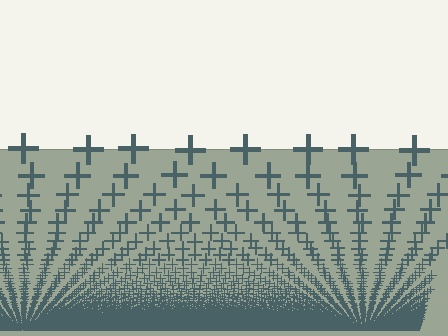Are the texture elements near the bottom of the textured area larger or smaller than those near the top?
Smaller. The gradient is inverted — elements near the bottom are smaller and denser.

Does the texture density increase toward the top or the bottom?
Density increases toward the bottom.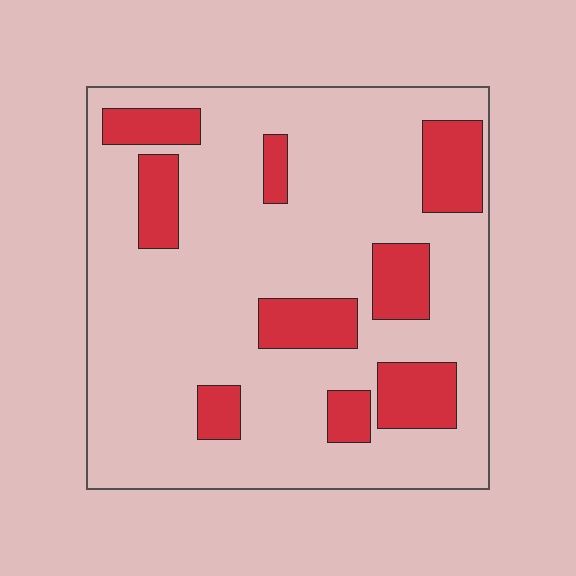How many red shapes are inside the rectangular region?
9.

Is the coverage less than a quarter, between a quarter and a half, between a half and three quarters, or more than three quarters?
Less than a quarter.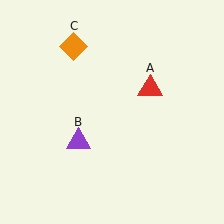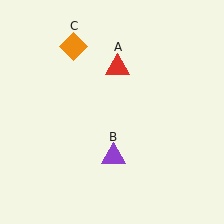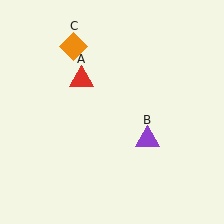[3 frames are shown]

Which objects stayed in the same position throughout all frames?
Orange diamond (object C) remained stationary.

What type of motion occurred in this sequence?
The red triangle (object A), purple triangle (object B) rotated counterclockwise around the center of the scene.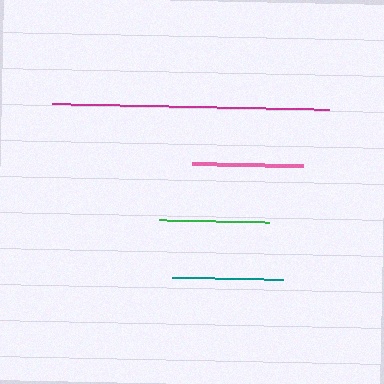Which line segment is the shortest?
The green line is the shortest at approximately 110 pixels.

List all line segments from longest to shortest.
From longest to shortest: magenta, pink, teal, green.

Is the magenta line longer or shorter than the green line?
The magenta line is longer than the green line.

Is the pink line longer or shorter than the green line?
The pink line is longer than the green line.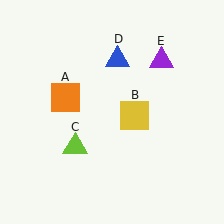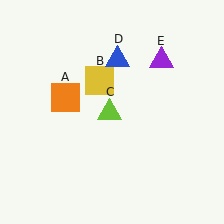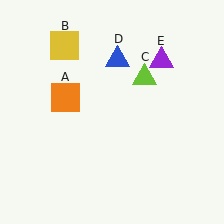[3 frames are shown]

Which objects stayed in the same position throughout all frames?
Orange square (object A) and blue triangle (object D) and purple triangle (object E) remained stationary.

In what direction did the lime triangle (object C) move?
The lime triangle (object C) moved up and to the right.